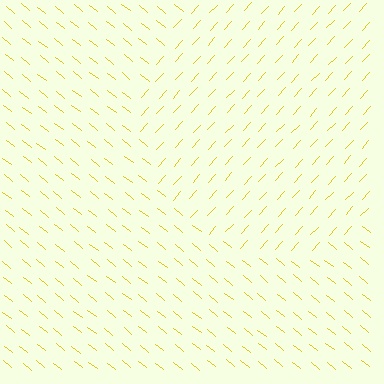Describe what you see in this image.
The image is filled with small yellow line segments. A circle region in the image has lines oriented differently from the surrounding lines, creating a visible texture boundary.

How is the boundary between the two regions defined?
The boundary is defined purely by a change in line orientation (approximately 87 degrees difference). All lines are the same color and thickness.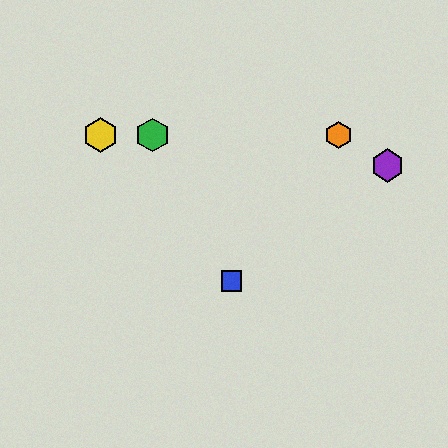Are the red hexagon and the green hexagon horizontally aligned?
Yes, both are at y≈135.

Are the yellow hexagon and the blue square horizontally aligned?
No, the yellow hexagon is at y≈135 and the blue square is at y≈281.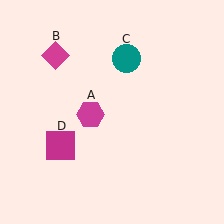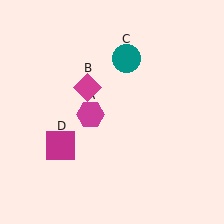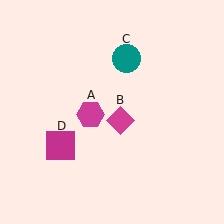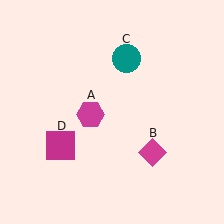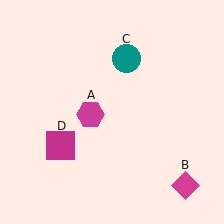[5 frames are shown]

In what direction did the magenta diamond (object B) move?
The magenta diamond (object B) moved down and to the right.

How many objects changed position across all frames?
1 object changed position: magenta diamond (object B).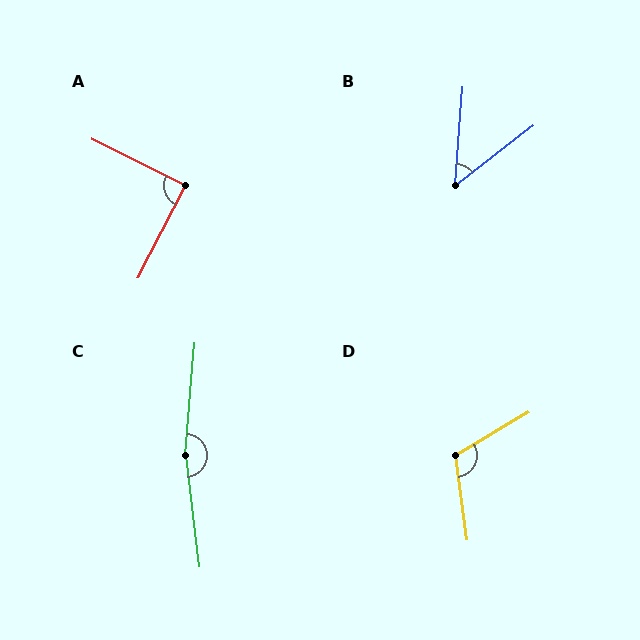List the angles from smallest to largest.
B (48°), A (89°), D (113°), C (168°).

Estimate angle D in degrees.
Approximately 113 degrees.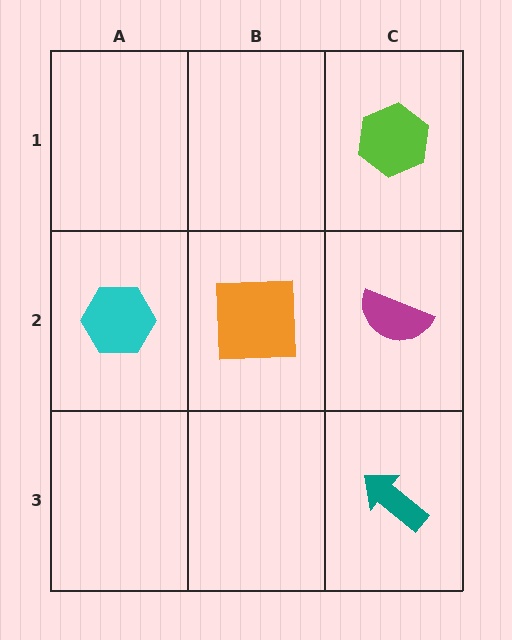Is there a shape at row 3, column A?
No, that cell is empty.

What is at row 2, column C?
A magenta semicircle.